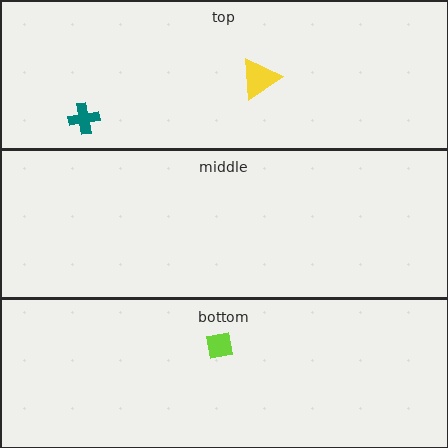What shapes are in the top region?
The yellow triangle, the teal cross.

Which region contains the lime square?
The bottom region.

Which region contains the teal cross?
The top region.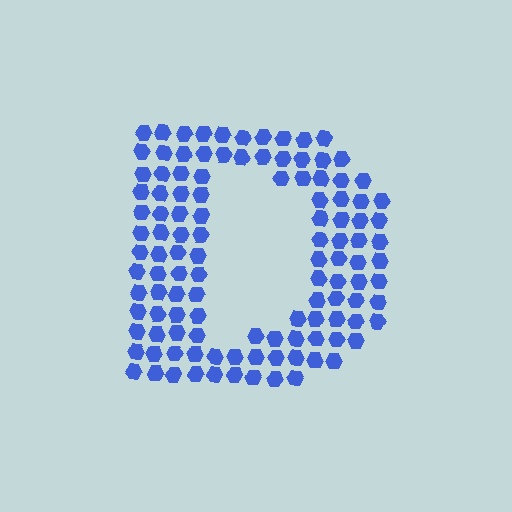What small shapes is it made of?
It is made of small hexagons.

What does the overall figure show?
The overall figure shows the letter D.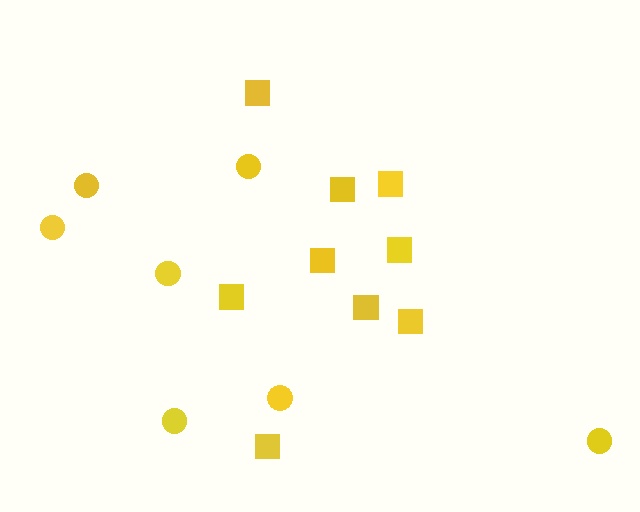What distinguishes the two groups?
There are 2 groups: one group of circles (7) and one group of squares (9).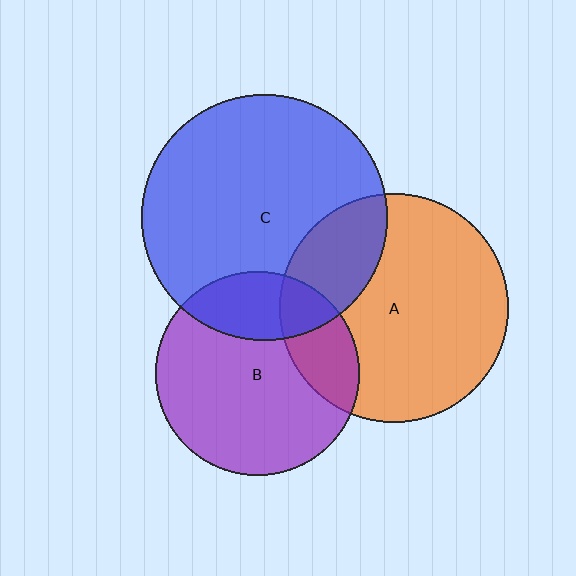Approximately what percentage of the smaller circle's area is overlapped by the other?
Approximately 25%.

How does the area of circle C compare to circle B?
Approximately 1.5 times.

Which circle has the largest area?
Circle C (blue).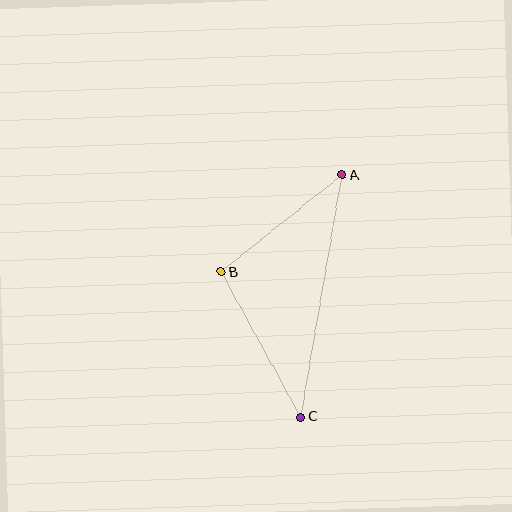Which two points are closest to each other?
Points A and B are closest to each other.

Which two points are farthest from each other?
Points A and C are farthest from each other.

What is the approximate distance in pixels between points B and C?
The distance between B and C is approximately 166 pixels.